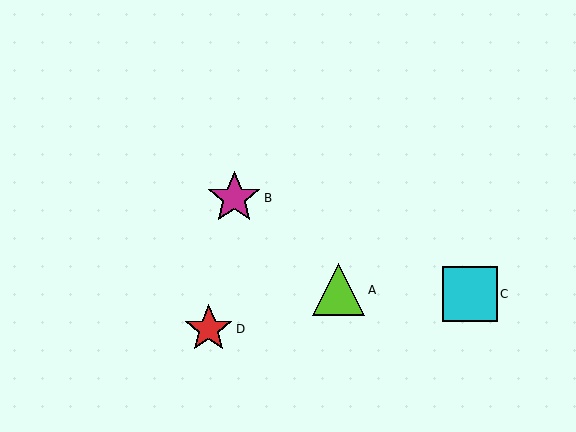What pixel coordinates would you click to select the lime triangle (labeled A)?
Click at (339, 290) to select the lime triangle A.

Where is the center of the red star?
The center of the red star is at (209, 329).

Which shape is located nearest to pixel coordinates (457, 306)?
The cyan square (labeled C) at (470, 294) is nearest to that location.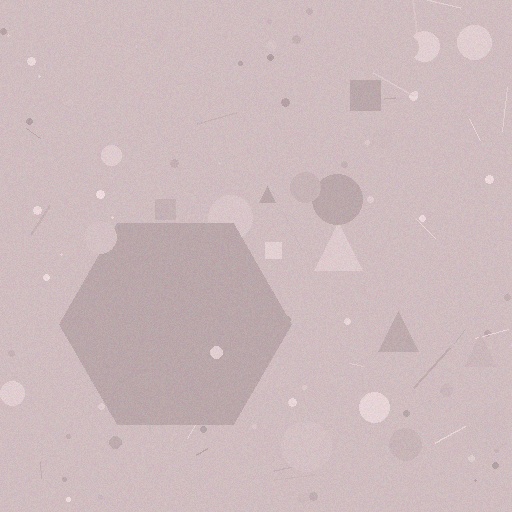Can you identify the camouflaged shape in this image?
The camouflaged shape is a hexagon.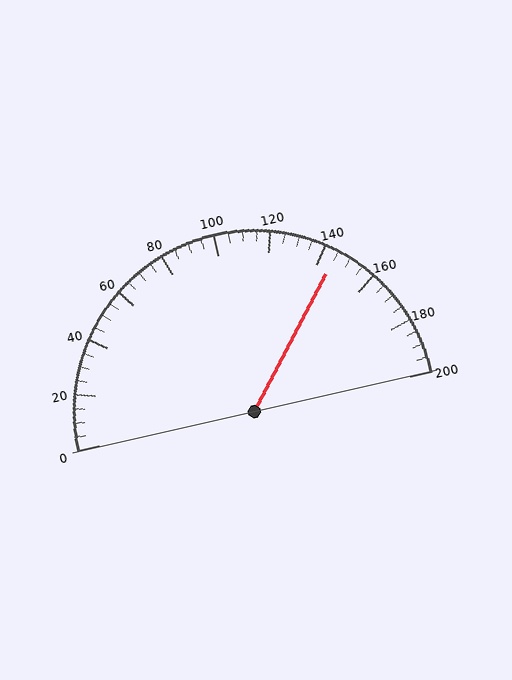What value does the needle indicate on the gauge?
The needle indicates approximately 145.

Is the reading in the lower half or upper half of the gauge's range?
The reading is in the upper half of the range (0 to 200).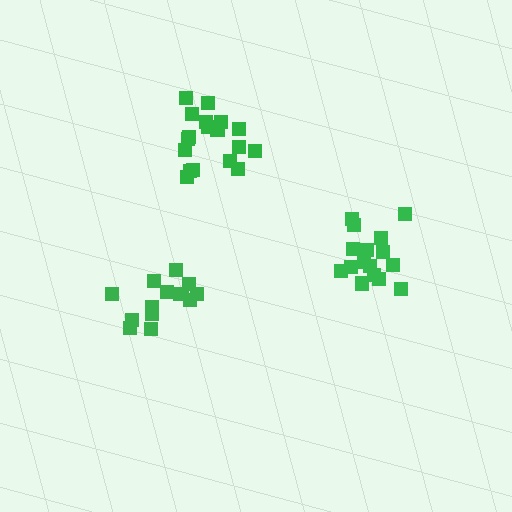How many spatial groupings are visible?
There are 3 spatial groupings.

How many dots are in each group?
Group 1: 18 dots, Group 2: 16 dots, Group 3: 14 dots (48 total).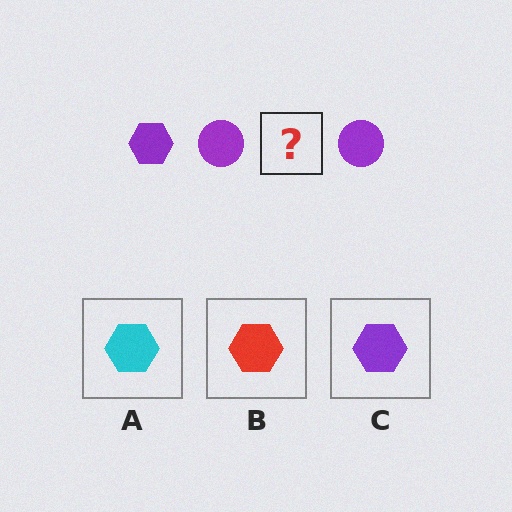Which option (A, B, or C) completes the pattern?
C.